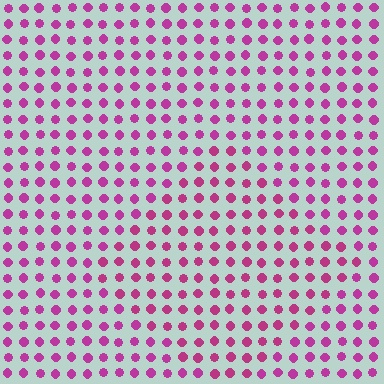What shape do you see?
I see a diamond.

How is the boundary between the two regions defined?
The boundary is defined purely by a slight shift in hue (about 13 degrees). Spacing, size, and orientation are identical on both sides.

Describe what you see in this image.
The image is filled with small magenta elements in a uniform arrangement. A diamond-shaped region is visible where the elements are tinted to a slightly different hue, forming a subtle color boundary.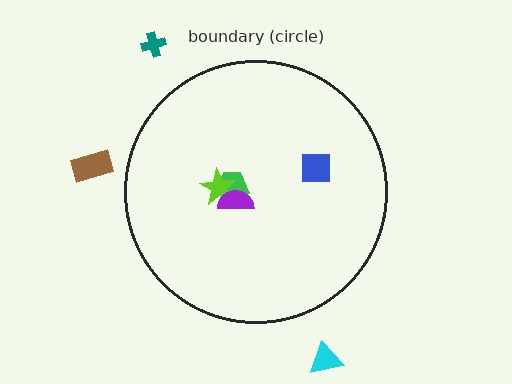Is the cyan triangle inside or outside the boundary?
Outside.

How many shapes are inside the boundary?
4 inside, 3 outside.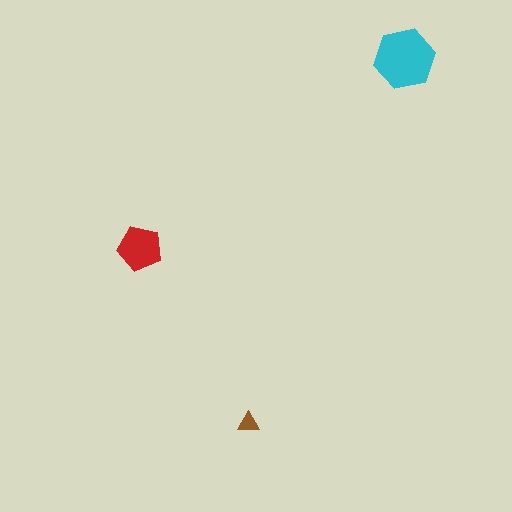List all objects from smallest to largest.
The brown triangle, the red pentagon, the cyan hexagon.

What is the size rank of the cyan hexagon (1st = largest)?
1st.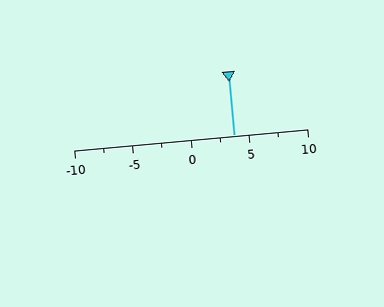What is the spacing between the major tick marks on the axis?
The major ticks are spaced 5 apart.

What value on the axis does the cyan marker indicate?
The marker indicates approximately 3.8.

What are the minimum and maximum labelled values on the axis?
The axis runs from -10 to 10.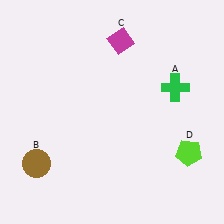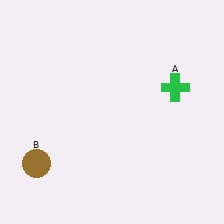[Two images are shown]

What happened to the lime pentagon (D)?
The lime pentagon (D) was removed in Image 2. It was in the bottom-right area of Image 1.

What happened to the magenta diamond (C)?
The magenta diamond (C) was removed in Image 2. It was in the top-right area of Image 1.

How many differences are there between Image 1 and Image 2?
There are 2 differences between the two images.